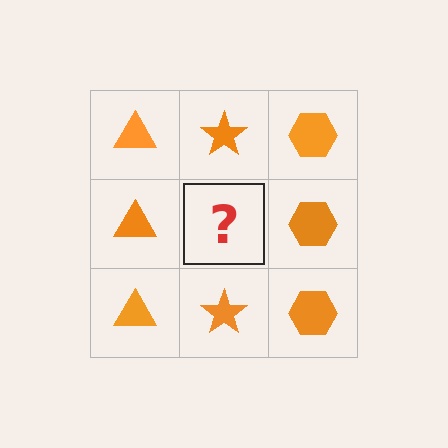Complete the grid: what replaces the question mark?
The question mark should be replaced with an orange star.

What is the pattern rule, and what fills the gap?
The rule is that each column has a consistent shape. The gap should be filled with an orange star.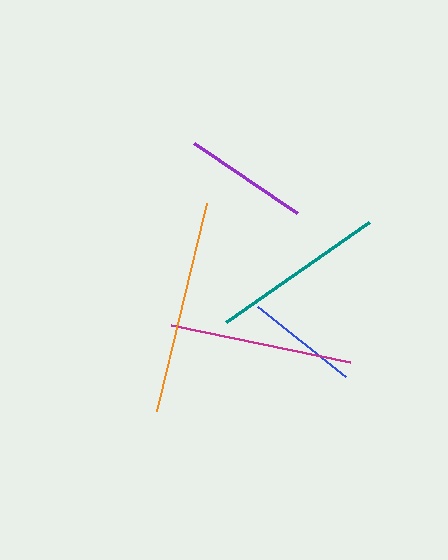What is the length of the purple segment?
The purple segment is approximately 124 pixels long.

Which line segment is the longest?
The orange line is the longest at approximately 214 pixels.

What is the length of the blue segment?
The blue segment is approximately 112 pixels long.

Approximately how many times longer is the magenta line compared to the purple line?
The magenta line is approximately 1.5 times the length of the purple line.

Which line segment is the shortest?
The blue line is the shortest at approximately 112 pixels.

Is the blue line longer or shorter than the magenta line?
The magenta line is longer than the blue line.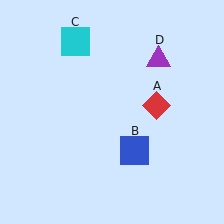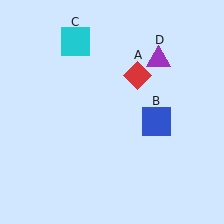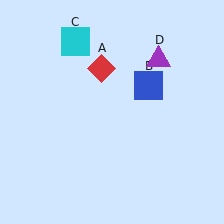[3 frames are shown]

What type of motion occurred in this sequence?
The red diamond (object A), blue square (object B) rotated counterclockwise around the center of the scene.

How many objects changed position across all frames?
2 objects changed position: red diamond (object A), blue square (object B).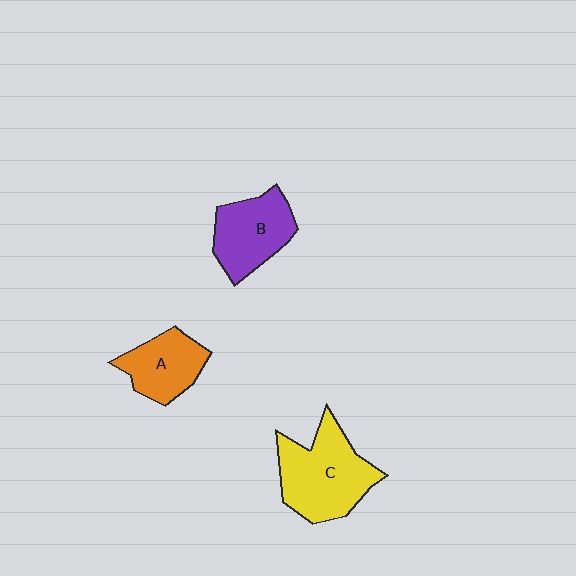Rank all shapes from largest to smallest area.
From largest to smallest: C (yellow), B (purple), A (orange).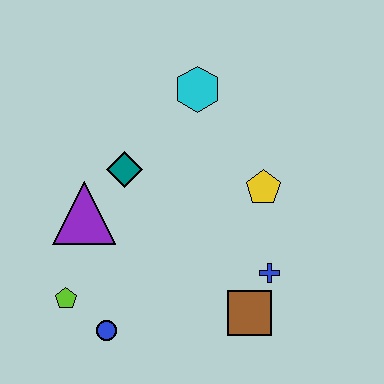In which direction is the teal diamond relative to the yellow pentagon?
The teal diamond is to the left of the yellow pentagon.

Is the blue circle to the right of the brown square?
No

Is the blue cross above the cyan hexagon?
No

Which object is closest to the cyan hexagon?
The teal diamond is closest to the cyan hexagon.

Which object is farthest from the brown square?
The cyan hexagon is farthest from the brown square.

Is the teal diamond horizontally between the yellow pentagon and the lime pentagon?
Yes